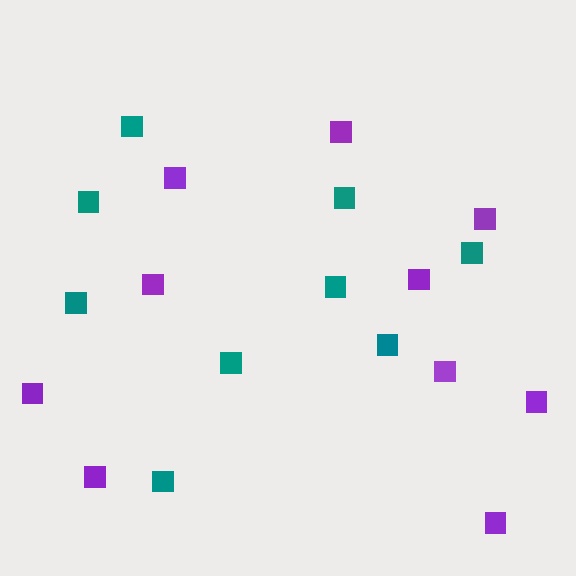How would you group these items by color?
There are 2 groups: one group of teal squares (9) and one group of purple squares (10).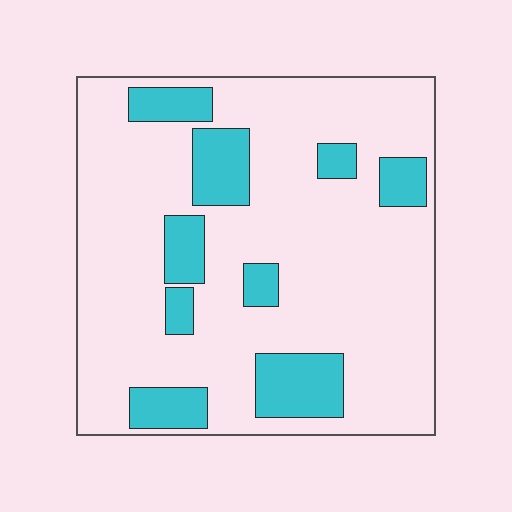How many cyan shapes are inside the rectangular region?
9.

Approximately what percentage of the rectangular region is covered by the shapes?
Approximately 20%.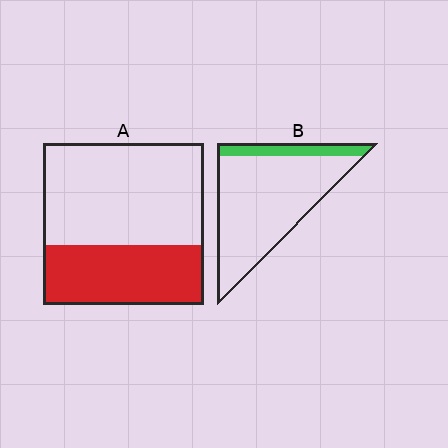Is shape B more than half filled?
No.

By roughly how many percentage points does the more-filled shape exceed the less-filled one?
By roughly 20 percentage points (A over B).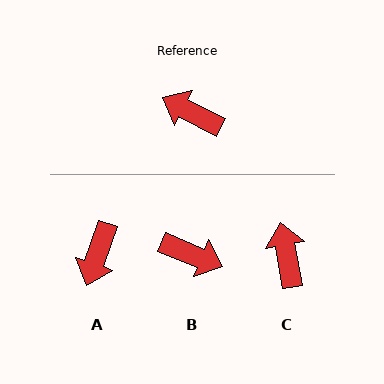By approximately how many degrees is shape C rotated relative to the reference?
Approximately 52 degrees clockwise.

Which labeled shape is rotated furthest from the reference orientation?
B, about 175 degrees away.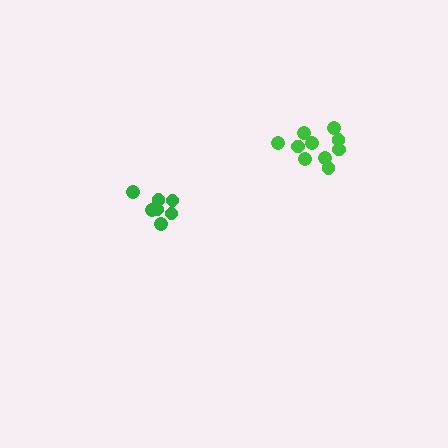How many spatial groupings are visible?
There are 2 spatial groupings.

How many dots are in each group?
Group 1: 10 dots, Group 2: 7 dots (17 total).